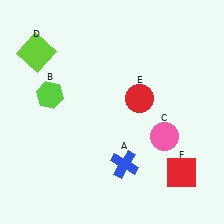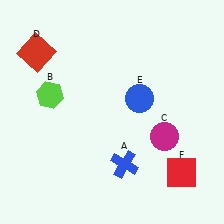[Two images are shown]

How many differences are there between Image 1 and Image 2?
There are 3 differences between the two images.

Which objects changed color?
C changed from pink to magenta. D changed from lime to red. E changed from red to blue.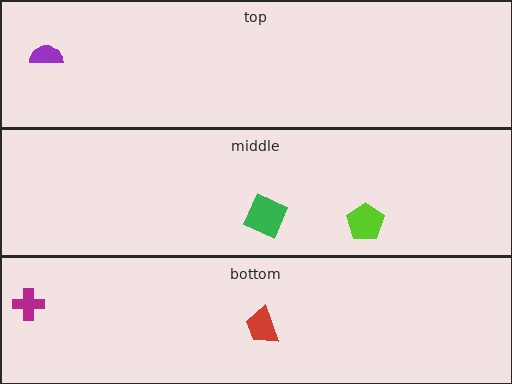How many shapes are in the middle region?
2.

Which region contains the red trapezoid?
The bottom region.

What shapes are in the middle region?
The lime pentagon, the green square.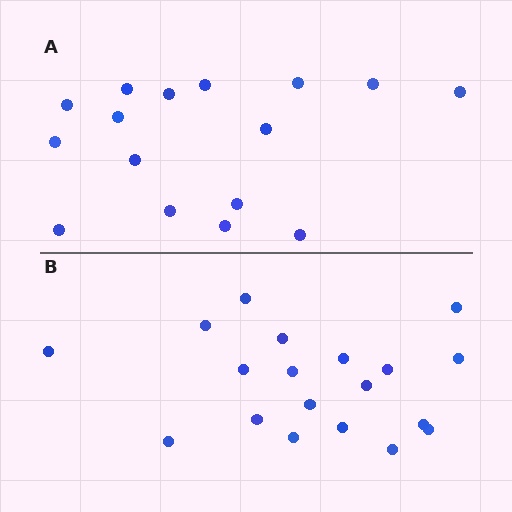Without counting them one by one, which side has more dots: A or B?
Region B (the bottom region) has more dots.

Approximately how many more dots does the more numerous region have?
Region B has just a few more — roughly 2 or 3 more dots than region A.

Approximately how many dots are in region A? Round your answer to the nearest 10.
About 20 dots. (The exact count is 16, which rounds to 20.)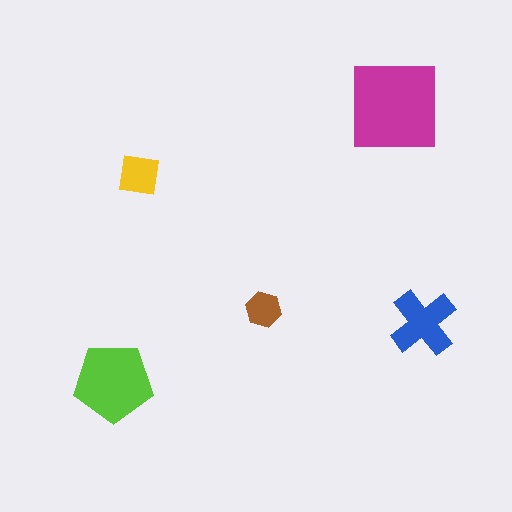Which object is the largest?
The magenta square.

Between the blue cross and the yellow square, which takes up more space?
The blue cross.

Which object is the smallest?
The brown hexagon.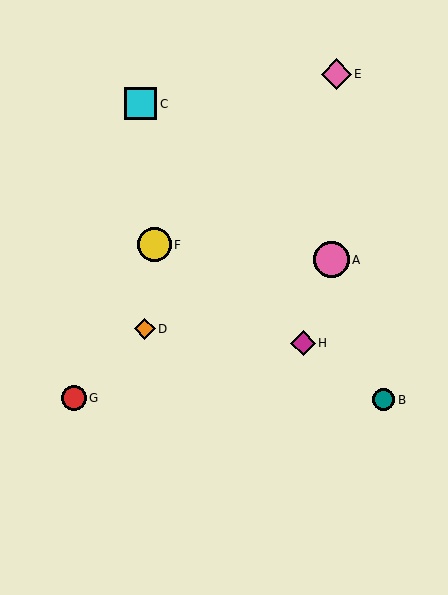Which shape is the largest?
The pink circle (labeled A) is the largest.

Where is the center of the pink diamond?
The center of the pink diamond is at (336, 74).